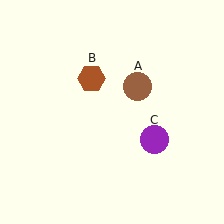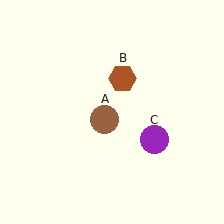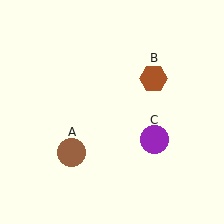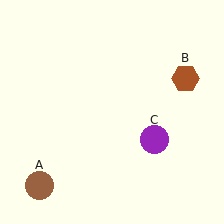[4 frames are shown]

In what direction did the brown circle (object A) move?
The brown circle (object A) moved down and to the left.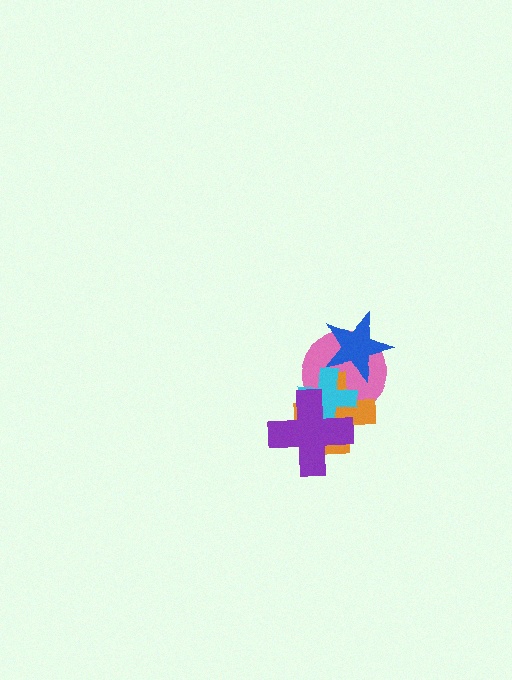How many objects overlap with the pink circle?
4 objects overlap with the pink circle.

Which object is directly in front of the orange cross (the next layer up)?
The cyan cross is directly in front of the orange cross.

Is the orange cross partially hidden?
Yes, it is partially covered by another shape.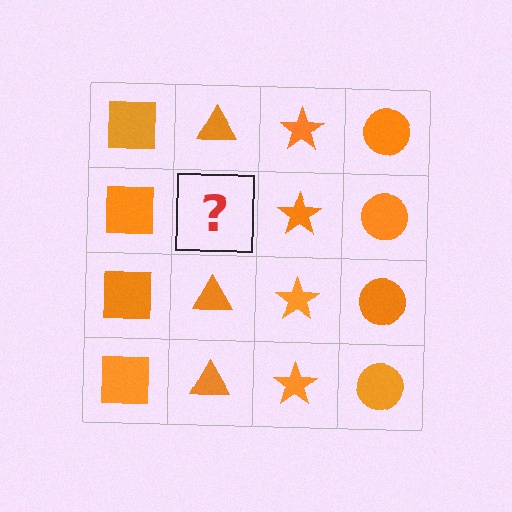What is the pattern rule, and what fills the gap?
The rule is that each column has a consistent shape. The gap should be filled with an orange triangle.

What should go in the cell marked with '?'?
The missing cell should contain an orange triangle.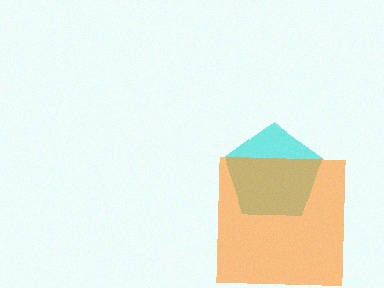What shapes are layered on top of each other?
The layered shapes are: a cyan pentagon, an orange square.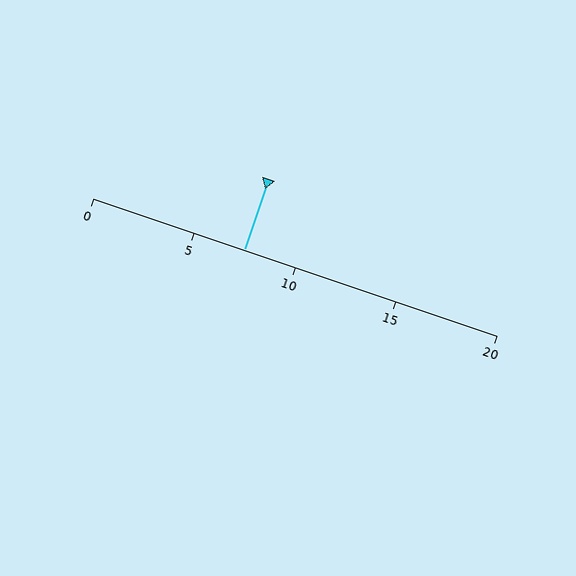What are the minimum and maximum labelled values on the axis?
The axis runs from 0 to 20.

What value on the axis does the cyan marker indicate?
The marker indicates approximately 7.5.